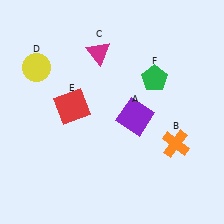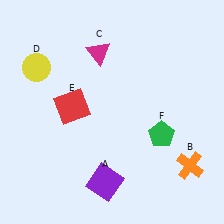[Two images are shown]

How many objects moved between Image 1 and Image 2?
3 objects moved between the two images.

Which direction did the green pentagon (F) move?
The green pentagon (F) moved down.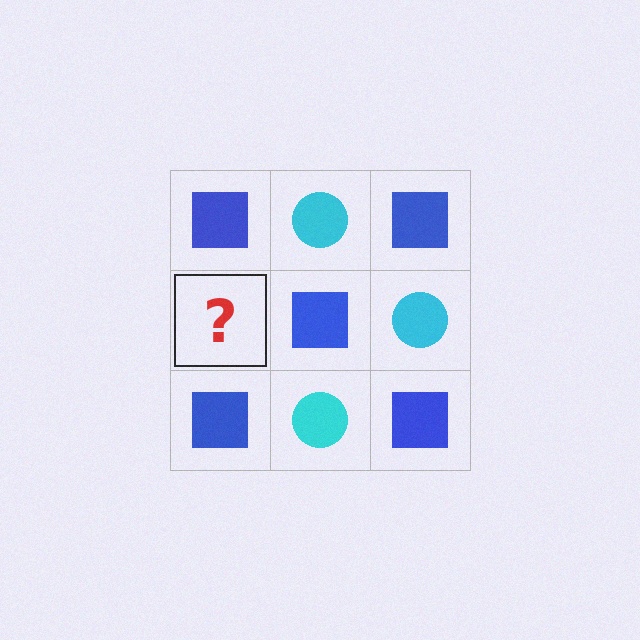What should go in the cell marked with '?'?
The missing cell should contain a cyan circle.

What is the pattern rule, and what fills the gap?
The rule is that it alternates blue square and cyan circle in a checkerboard pattern. The gap should be filled with a cyan circle.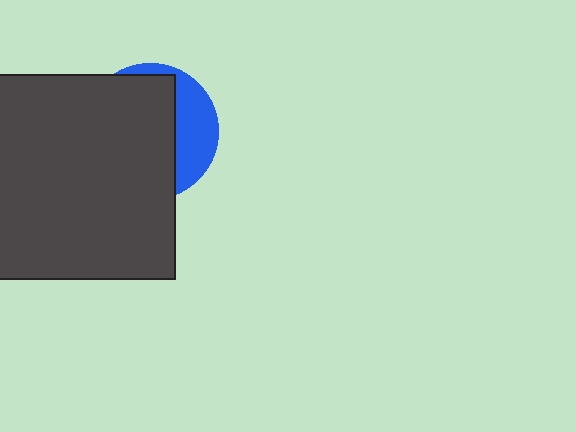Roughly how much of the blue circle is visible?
A small part of it is visible (roughly 31%).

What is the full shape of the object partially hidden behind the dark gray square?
The partially hidden object is a blue circle.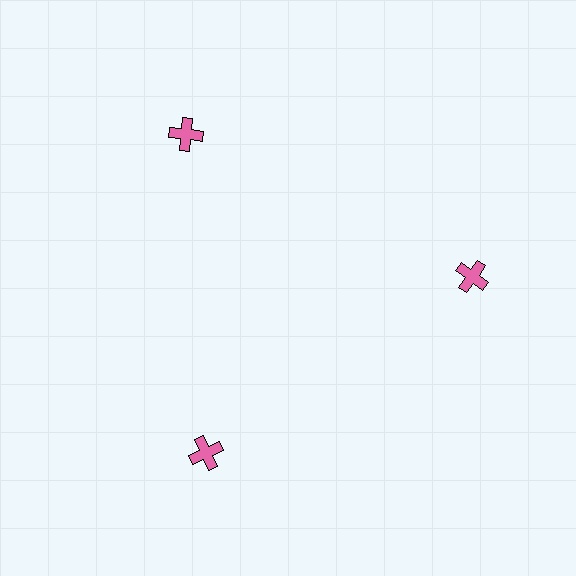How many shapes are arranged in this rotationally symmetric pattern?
There are 3 shapes, arranged in 3 groups of 1.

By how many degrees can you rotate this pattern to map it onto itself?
The pattern maps onto itself every 120 degrees of rotation.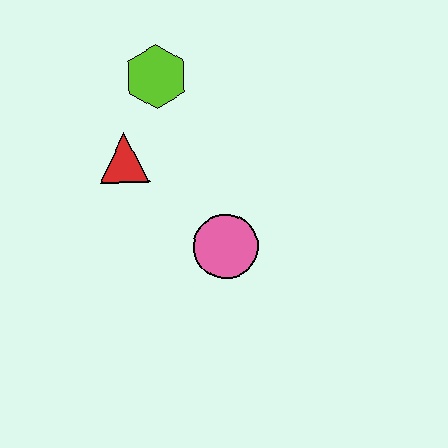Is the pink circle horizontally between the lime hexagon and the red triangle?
No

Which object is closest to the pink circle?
The red triangle is closest to the pink circle.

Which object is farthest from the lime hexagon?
The pink circle is farthest from the lime hexagon.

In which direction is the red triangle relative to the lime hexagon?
The red triangle is below the lime hexagon.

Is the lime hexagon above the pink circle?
Yes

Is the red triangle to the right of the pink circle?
No